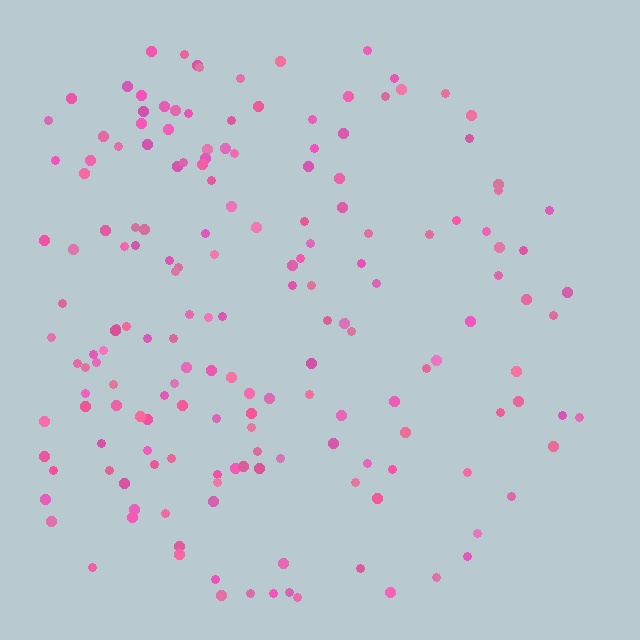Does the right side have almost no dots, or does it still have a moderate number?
Still a moderate number, just noticeably fewer than the left.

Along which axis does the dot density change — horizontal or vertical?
Horizontal.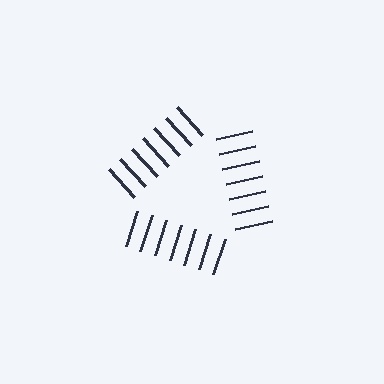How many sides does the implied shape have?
3 sides — the line-ends trace a triangle.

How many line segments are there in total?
21 — 7 along each of the 3 edges.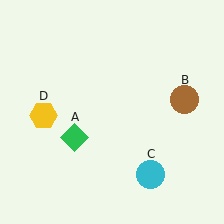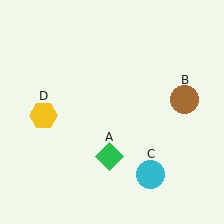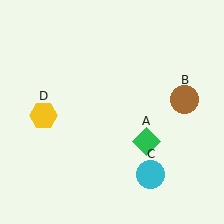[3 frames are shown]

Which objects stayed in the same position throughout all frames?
Brown circle (object B) and cyan circle (object C) and yellow hexagon (object D) remained stationary.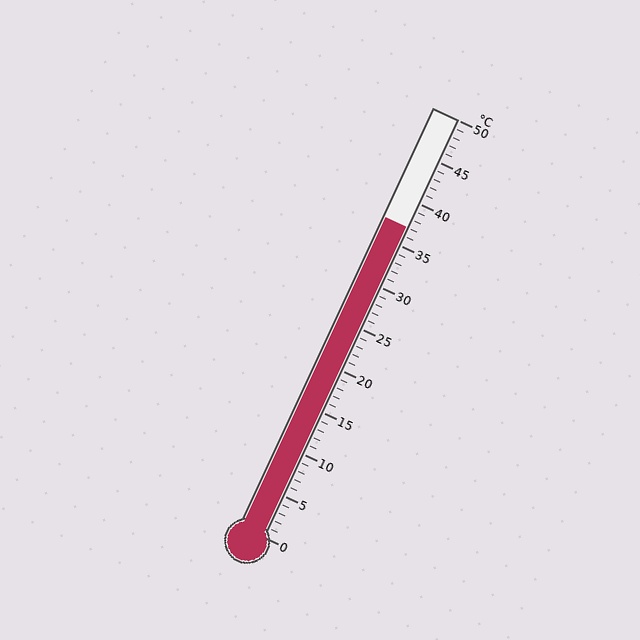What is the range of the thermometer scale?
The thermometer scale ranges from 0°C to 50°C.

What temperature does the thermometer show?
The thermometer shows approximately 37°C.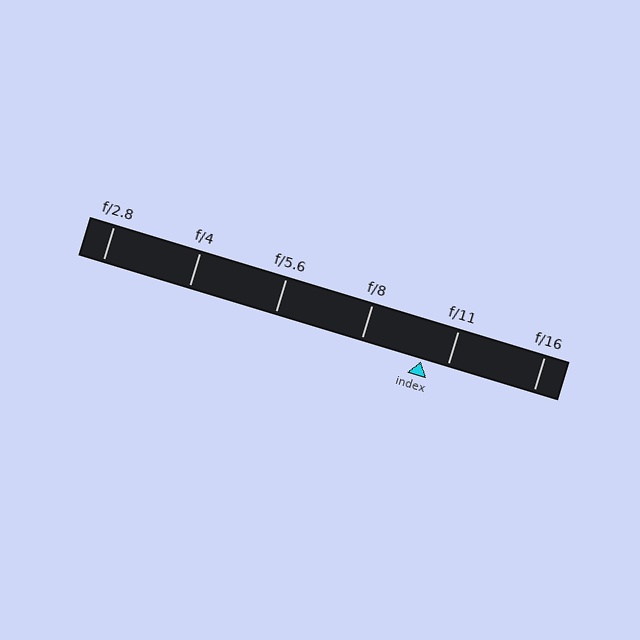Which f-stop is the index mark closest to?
The index mark is closest to f/11.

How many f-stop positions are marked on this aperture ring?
There are 6 f-stop positions marked.